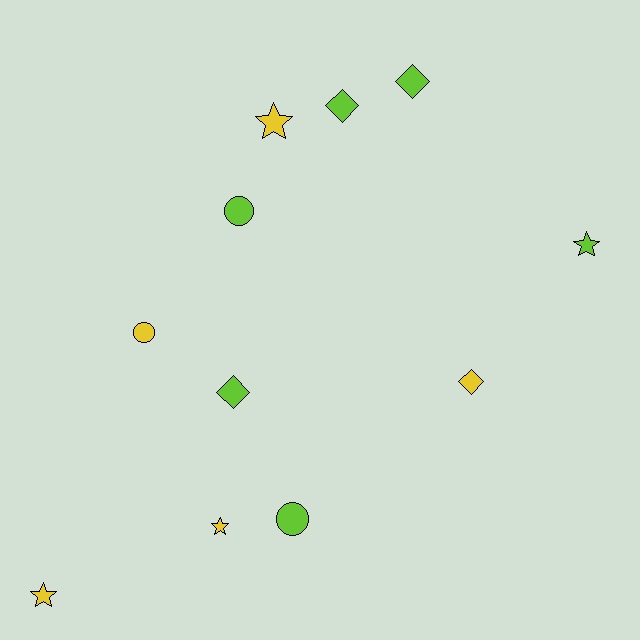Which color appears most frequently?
Lime, with 6 objects.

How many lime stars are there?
There is 1 lime star.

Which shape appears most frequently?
Diamond, with 4 objects.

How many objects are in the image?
There are 11 objects.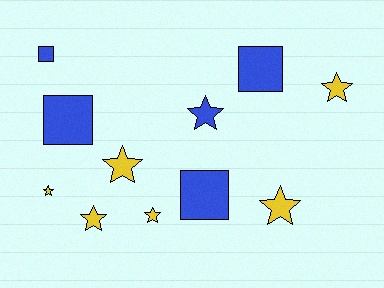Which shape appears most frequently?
Star, with 7 objects.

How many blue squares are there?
There are 4 blue squares.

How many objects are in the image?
There are 11 objects.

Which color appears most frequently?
Yellow, with 6 objects.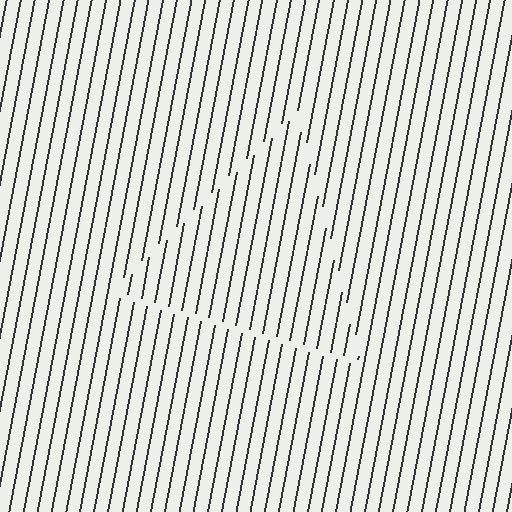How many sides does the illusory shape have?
3 sides — the line-ends trace a triangle.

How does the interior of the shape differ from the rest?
The interior of the shape contains the same grating, shifted by half a period — the contour is defined by the phase discontinuity where line-ends from the inner and outer gratings abut.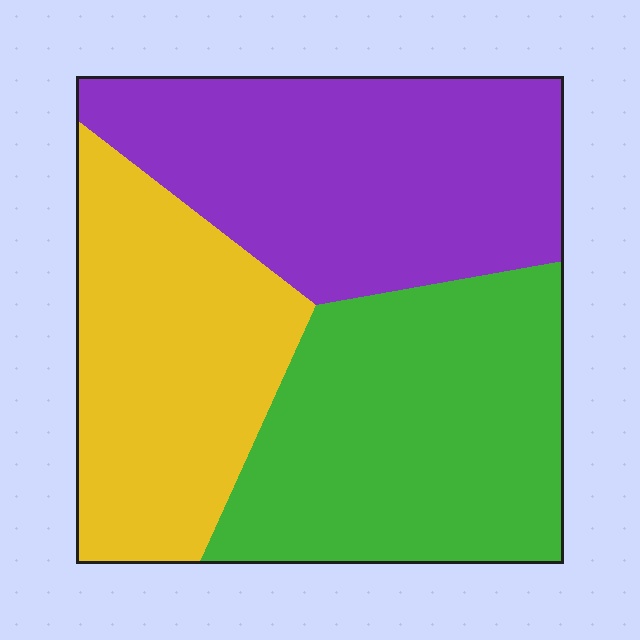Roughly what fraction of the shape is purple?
Purple takes up about one third (1/3) of the shape.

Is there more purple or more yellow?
Purple.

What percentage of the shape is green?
Green takes up between a quarter and a half of the shape.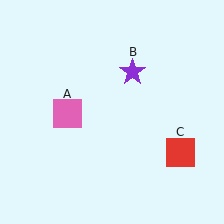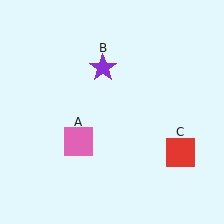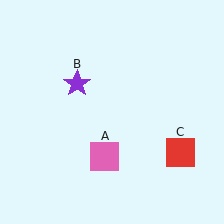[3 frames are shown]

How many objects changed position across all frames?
2 objects changed position: pink square (object A), purple star (object B).